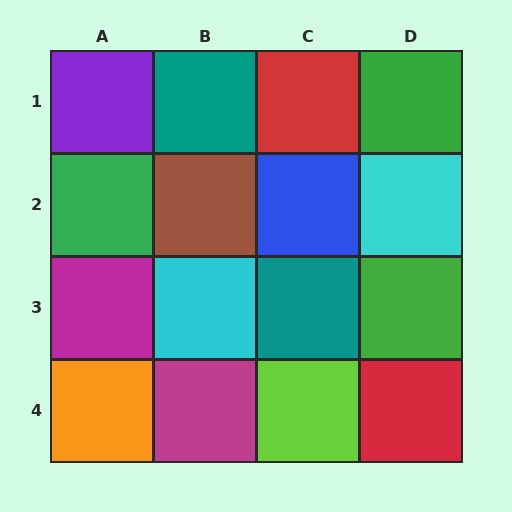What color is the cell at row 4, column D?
Red.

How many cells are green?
3 cells are green.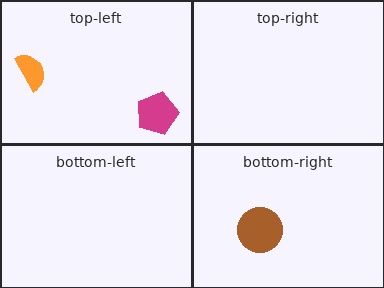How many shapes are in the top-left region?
2.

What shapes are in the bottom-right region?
The brown circle.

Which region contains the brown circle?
The bottom-right region.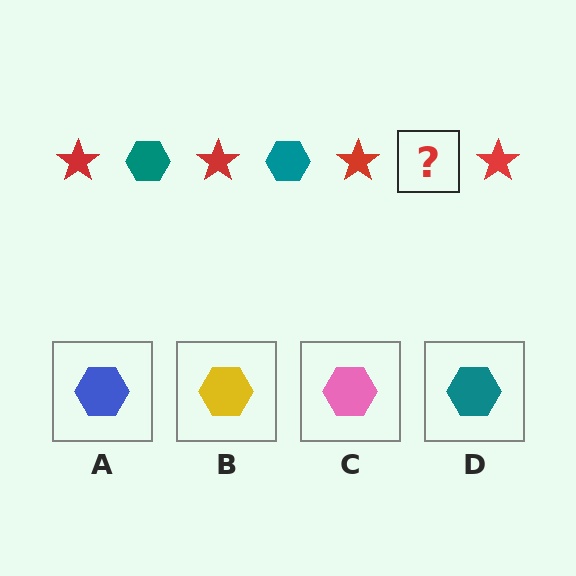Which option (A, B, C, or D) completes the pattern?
D.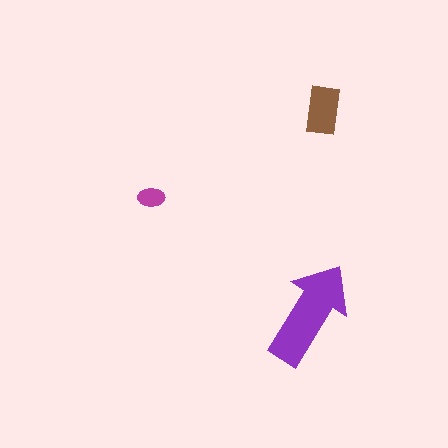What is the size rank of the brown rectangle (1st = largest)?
2nd.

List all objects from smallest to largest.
The magenta ellipse, the brown rectangle, the purple arrow.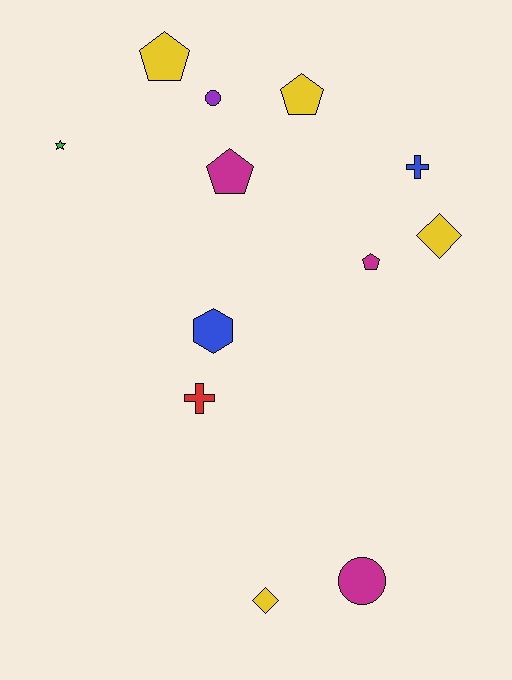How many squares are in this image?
There are no squares.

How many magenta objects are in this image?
There are 3 magenta objects.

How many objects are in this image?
There are 12 objects.